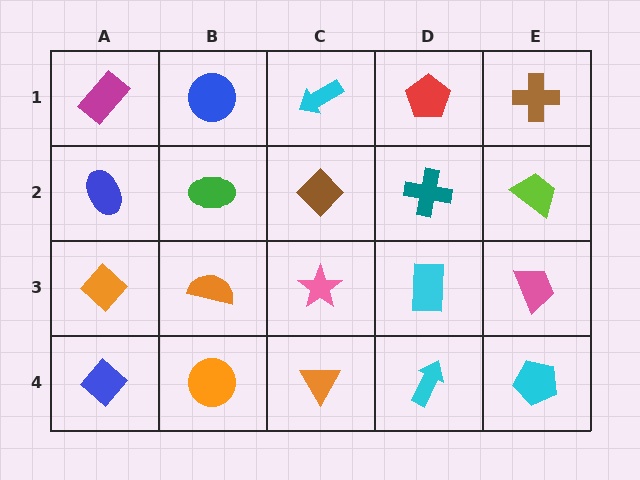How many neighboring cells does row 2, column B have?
4.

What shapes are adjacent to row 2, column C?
A cyan arrow (row 1, column C), a pink star (row 3, column C), a green ellipse (row 2, column B), a teal cross (row 2, column D).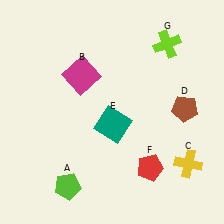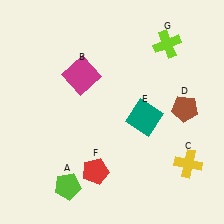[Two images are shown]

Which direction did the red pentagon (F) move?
The red pentagon (F) moved left.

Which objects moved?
The objects that moved are: the teal square (E), the red pentagon (F).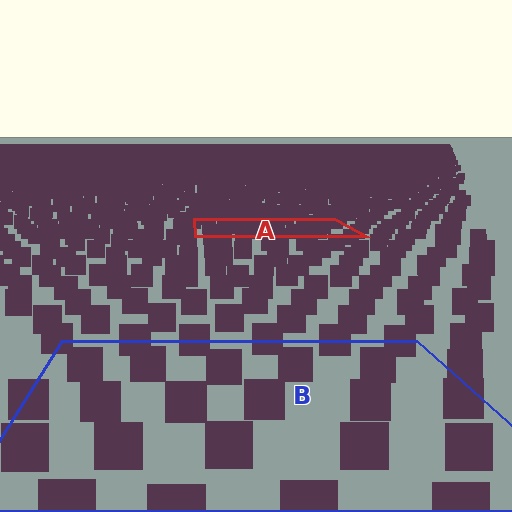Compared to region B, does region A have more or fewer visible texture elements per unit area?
Region A has more texture elements per unit area — they are packed more densely because it is farther away.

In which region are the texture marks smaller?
The texture marks are smaller in region A, because it is farther away.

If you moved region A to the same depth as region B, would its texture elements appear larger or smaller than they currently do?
They would appear larger. At a closer depth, the same texture elements are projected at a bigger on-screen size.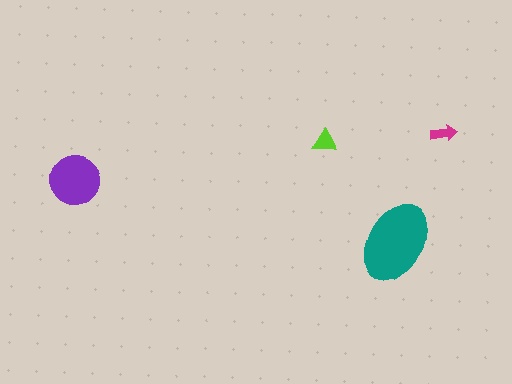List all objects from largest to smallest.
The teal ellipse, the purple circle, the lime triangle, the magenta arrow.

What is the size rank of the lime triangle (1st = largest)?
3rd.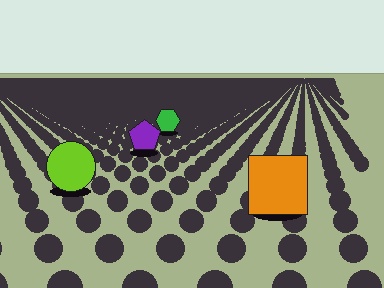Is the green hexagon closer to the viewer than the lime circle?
No. The lime circle is closer — you can tell from the texture gradient: the ground texture is coarser near it.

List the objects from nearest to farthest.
From nearest to farthest: the orange square, the lime circle, the purple pentagon, the green hexagon.